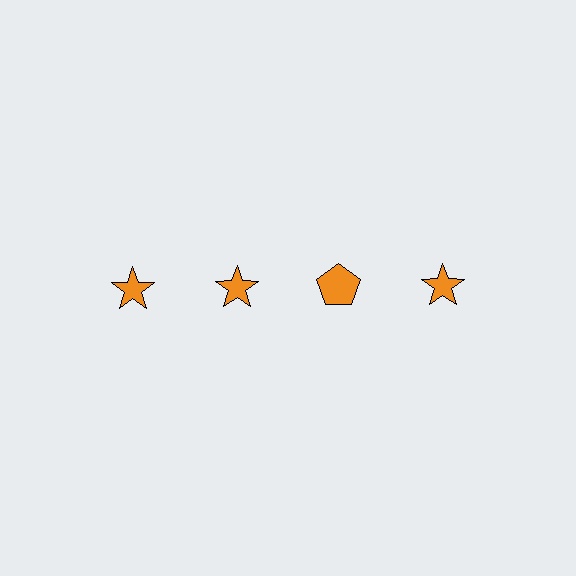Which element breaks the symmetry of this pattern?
The orange pentagon in the top row, center column breaks the symmetry. All other shapes are orange stars.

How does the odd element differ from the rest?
It has a different shape: pentagon instead of star.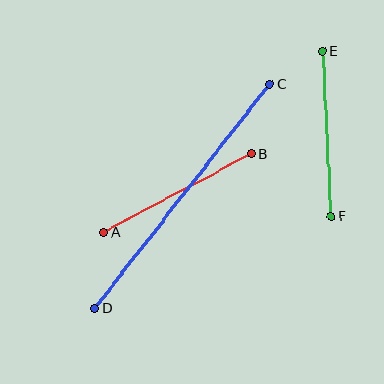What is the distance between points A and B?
The distance is approximately 168 pixels.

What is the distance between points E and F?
The distance is approximately 166 pixels.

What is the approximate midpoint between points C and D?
The midpoint is at approximately (183, 196) pixels.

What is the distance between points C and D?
The distance is approximately 284 pixels.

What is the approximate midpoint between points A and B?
The midpoint is at approximately (178, 193) pixels.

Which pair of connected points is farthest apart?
Points C and D are farthest apart.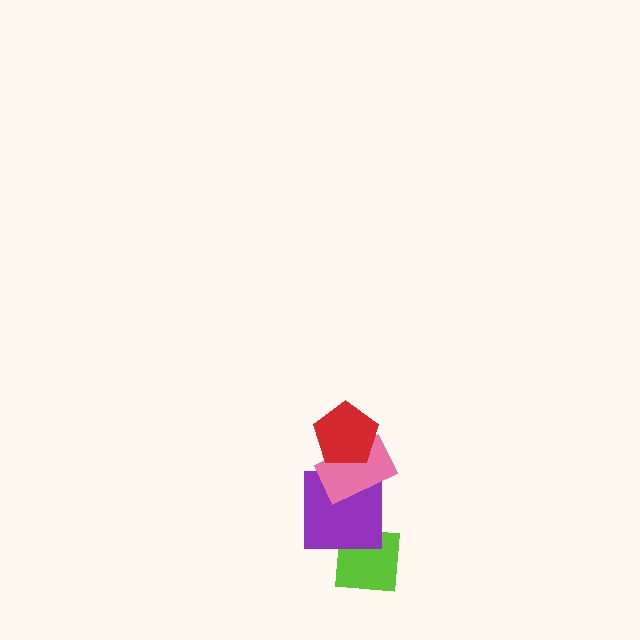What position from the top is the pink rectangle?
The pink rectangle is 2nd from the top.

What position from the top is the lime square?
The lime square is 4th from the top.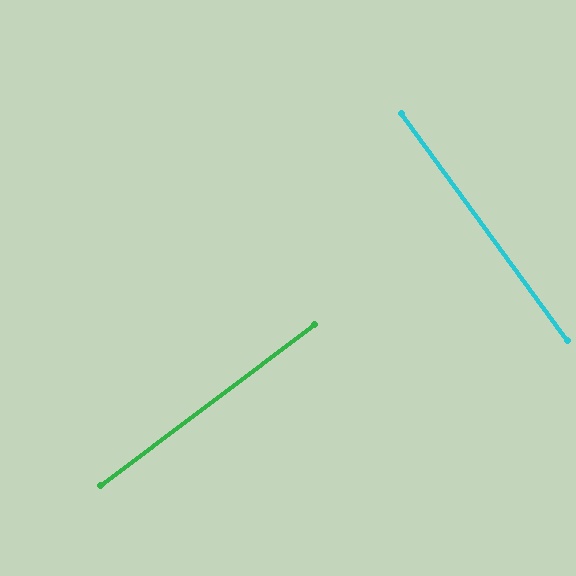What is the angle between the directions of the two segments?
Approximately 89 degrees.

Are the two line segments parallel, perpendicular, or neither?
Perpendicular — they meet at approximately 89°.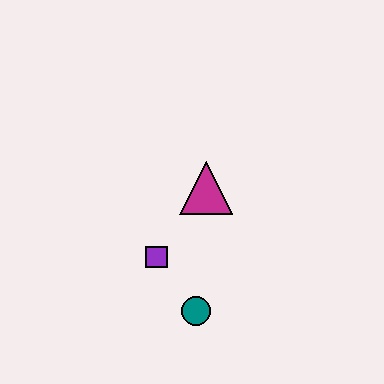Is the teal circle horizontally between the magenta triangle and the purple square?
Yes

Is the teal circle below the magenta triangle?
Yes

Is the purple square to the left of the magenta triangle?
Yes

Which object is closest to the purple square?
The teal circle is closest to the purple square.